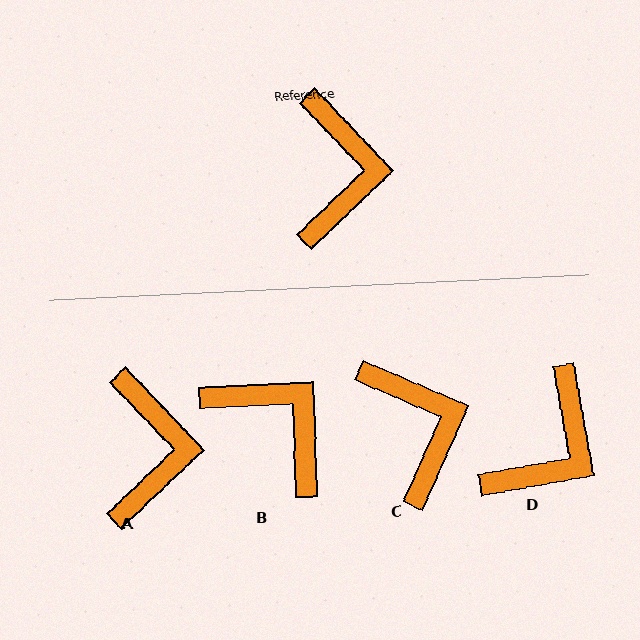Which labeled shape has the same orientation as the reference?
A.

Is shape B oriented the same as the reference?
No, it is off by about 49 degrees.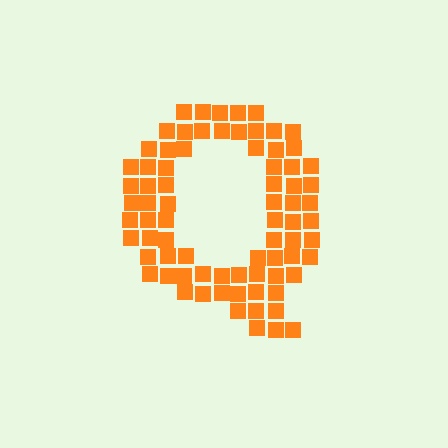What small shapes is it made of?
It is made of small squares.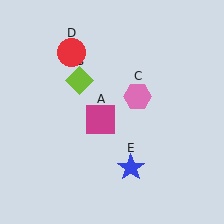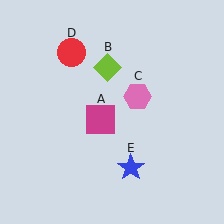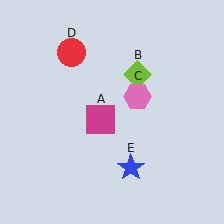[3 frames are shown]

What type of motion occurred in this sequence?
The lime diamond (object B) rotated clockwise around the center of the scene.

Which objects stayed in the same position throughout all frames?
Magenta square (object A) and pink hexagon (object C) and red circle (object D) and blue star (object E) remained stationary.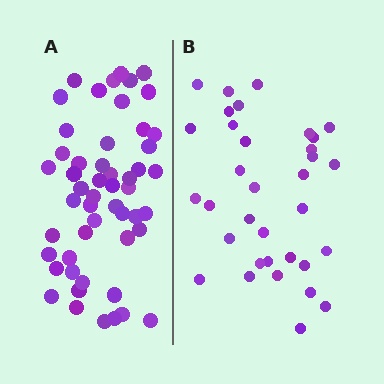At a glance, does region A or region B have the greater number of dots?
Region A (the left region) has more dots.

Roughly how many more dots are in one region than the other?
Region A has approximately 20 more dots than region B.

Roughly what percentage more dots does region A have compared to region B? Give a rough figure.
About 55% more.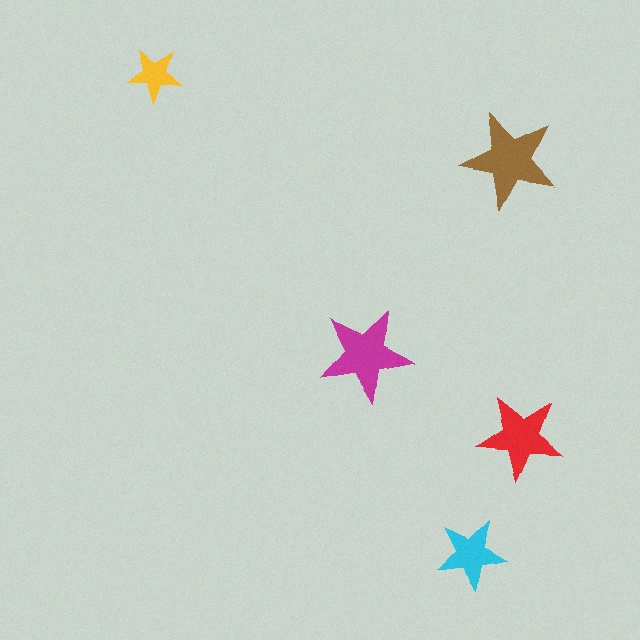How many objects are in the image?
There are 5 objects in the image.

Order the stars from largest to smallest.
the brown one, the magenta one, the red one, the cyan one, the yellow one.